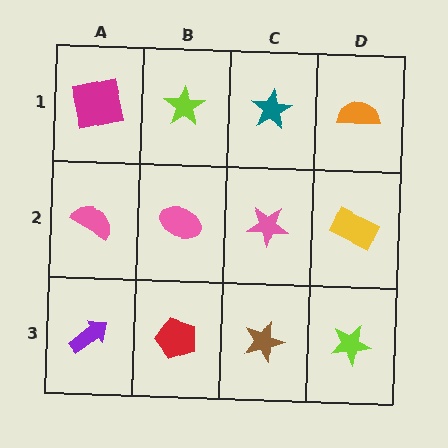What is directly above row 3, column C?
A pink star.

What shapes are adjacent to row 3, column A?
A pink semicircle (row 2, column A), a red pentagon (row 3, column B).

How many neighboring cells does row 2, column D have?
3.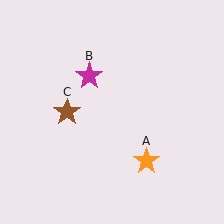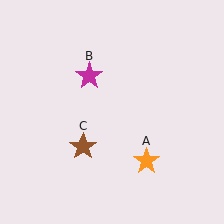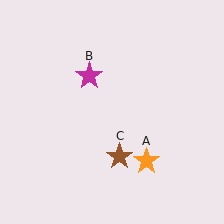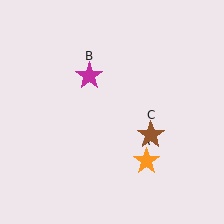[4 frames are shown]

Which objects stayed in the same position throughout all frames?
Orange star (object A) and magenta star (object B) remained stationary.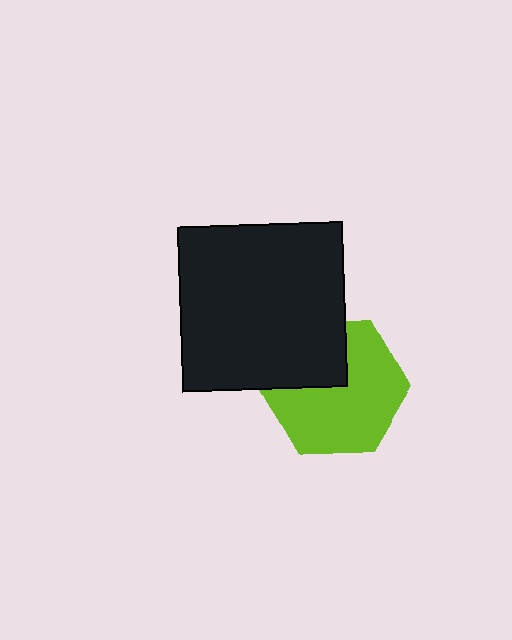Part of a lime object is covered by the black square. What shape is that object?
It is a hexagon.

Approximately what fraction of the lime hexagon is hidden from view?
Roughly 30% of the lime hexagon is hidden behind the black square.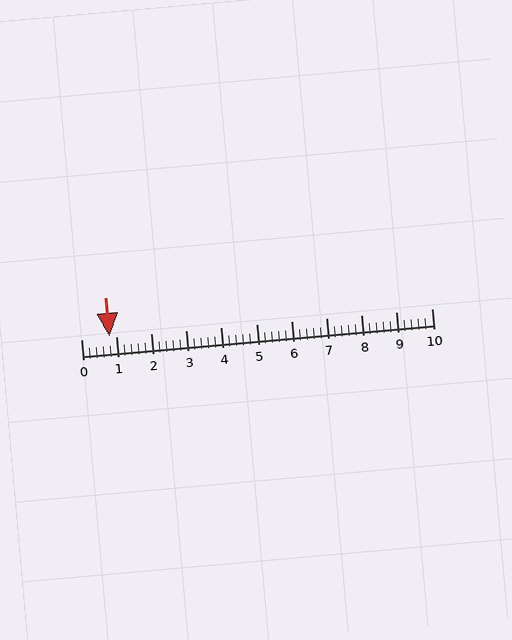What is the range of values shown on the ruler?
The ruler shows values from 0 to 10.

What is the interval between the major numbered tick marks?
The major tick marks are spaced 1 units apart.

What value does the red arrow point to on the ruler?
The red arrow points to approximately 0.8.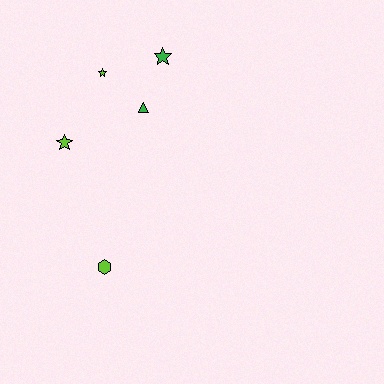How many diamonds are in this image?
There are no diamonds.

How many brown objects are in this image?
There are no brown objects.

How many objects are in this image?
There are 5 objects.